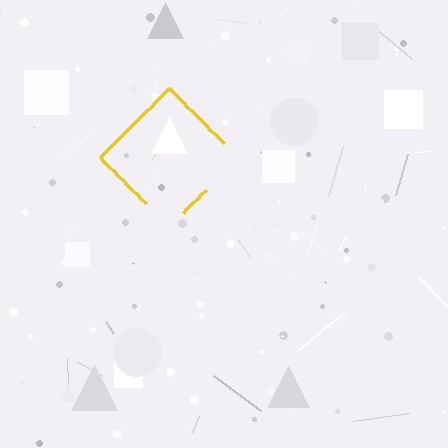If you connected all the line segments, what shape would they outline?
They would outline a diamond.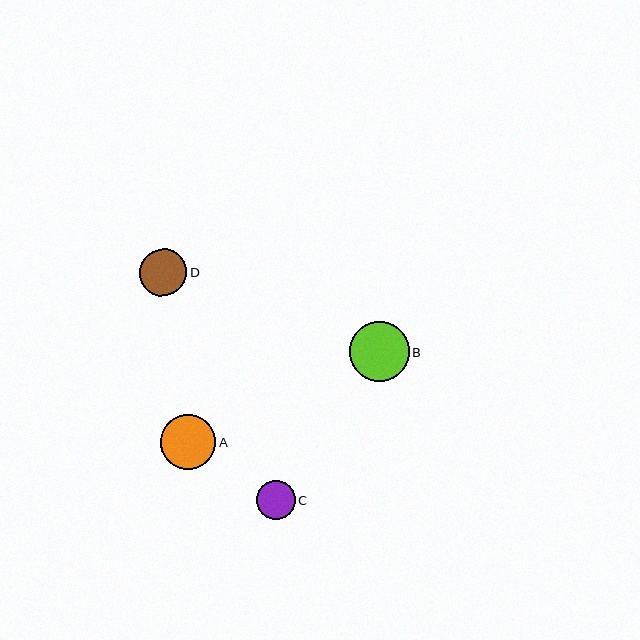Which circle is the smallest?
Circle C is the smallest with a size of approximately 39 pixels.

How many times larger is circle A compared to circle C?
Circle A is approximately 1.4 times the size of circle C.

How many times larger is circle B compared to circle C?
Circle B is approximately 1.6 times the size of circle C.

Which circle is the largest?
Circle B is the largest with a size of approximately 60 pixels.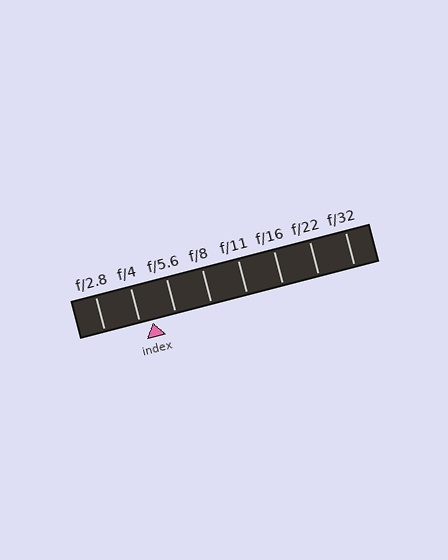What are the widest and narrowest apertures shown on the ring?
The widest aperture shown is f/2.8 and the narrowest is f/32.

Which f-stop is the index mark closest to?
The index mark is closest to f/4.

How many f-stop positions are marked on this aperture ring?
There are 8 f-stop positions marked.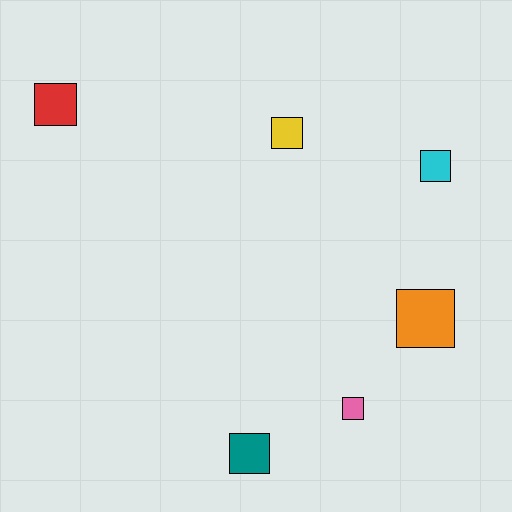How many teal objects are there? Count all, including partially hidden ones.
There is 1 teal object.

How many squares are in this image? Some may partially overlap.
There are 6 squares.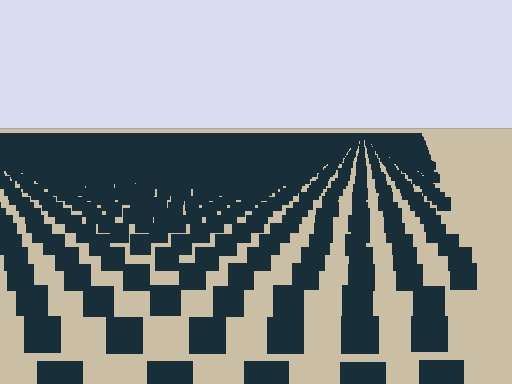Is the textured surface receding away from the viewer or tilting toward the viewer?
The surface is receding away from the viewer. Texture elements get smaller and denser toward the top.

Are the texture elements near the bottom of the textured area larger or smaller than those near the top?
Larger. Near the bottom, elements are closer to the viewer and appear at a bigger on-screen size.